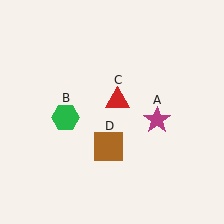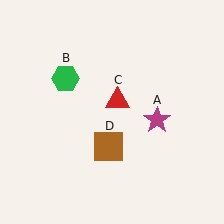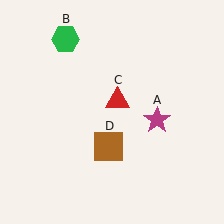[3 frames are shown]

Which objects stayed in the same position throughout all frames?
Magenta star (object A) and red triangle (object C) and brown square (object D) remained stationary.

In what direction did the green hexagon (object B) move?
The green hexagon (object B) moved up.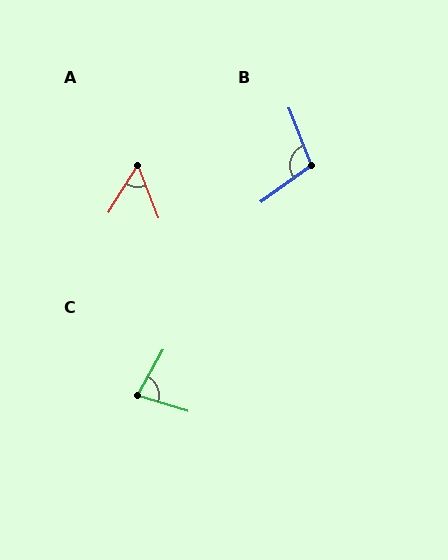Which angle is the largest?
B, at approximately 104 degrees.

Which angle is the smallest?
A, at approximately 53 degrees.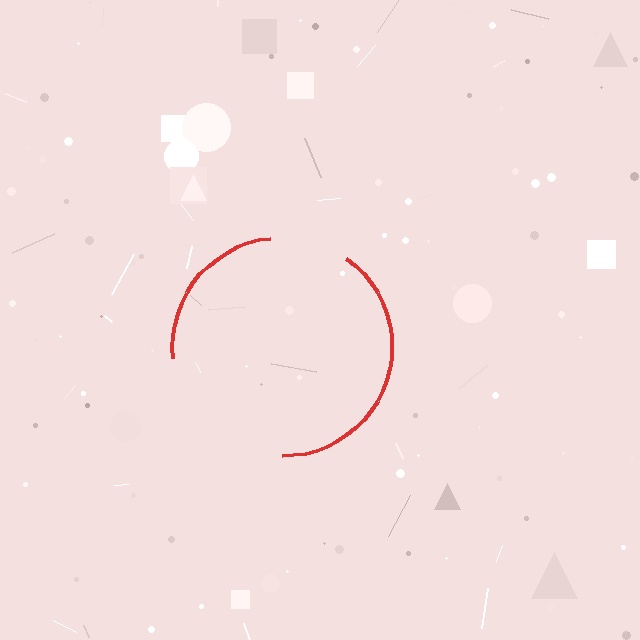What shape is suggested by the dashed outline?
The dashed outline suggests a circle.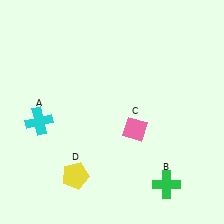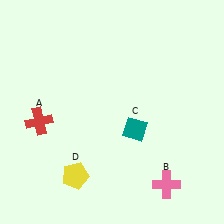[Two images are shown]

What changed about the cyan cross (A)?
In Image 1, A is cyan. In Image 2, it changed to red.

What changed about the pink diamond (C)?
In Image 1, C is pink. In Image 2, it changed to teal.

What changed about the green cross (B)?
In Image 1, B is green. In Image 2, it changed to pink.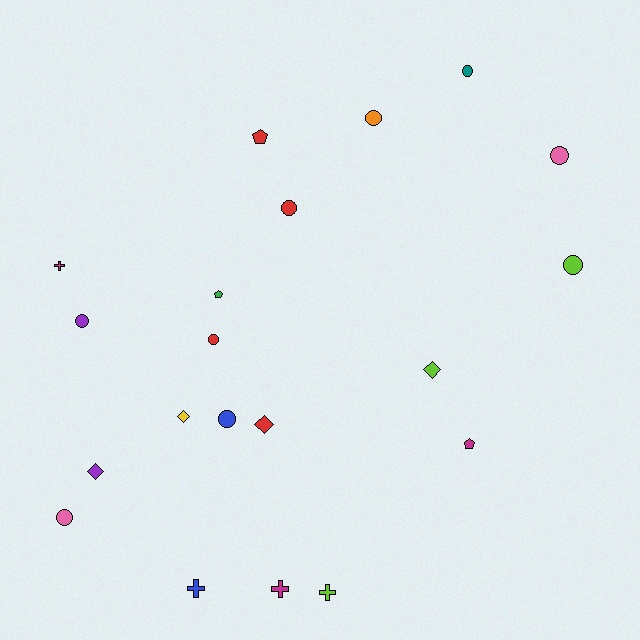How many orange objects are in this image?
There is 1 orange object.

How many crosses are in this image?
There are 4 crosses.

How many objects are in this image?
There are 20 objects.